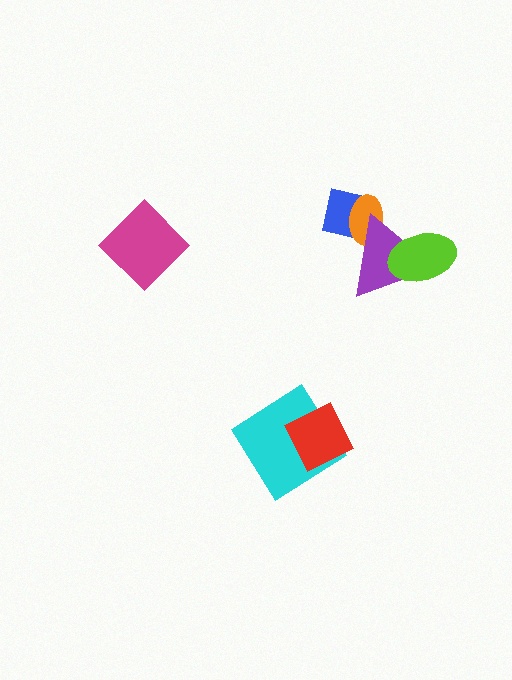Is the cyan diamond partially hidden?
Yes, it is partially covered by another shape.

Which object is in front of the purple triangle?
The lime ellipse is in front of the purple triangle.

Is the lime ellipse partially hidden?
No, no other shape covers it.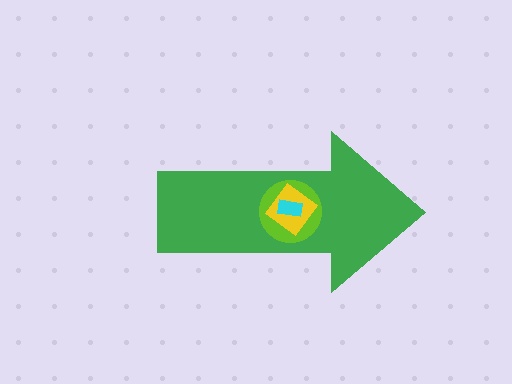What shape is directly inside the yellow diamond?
The cyan rectangle.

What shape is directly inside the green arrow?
The lime circle.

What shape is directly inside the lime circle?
The yellow diamond.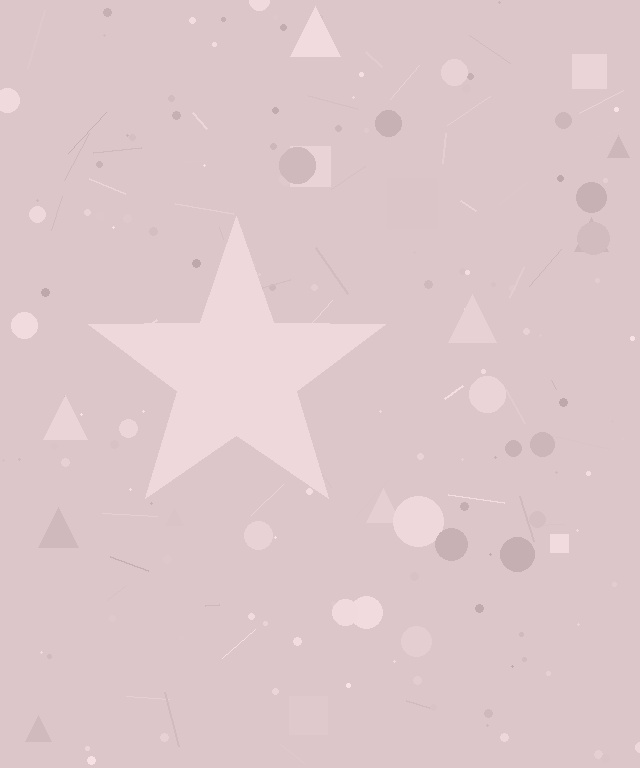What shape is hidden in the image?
A star is hidden in the image.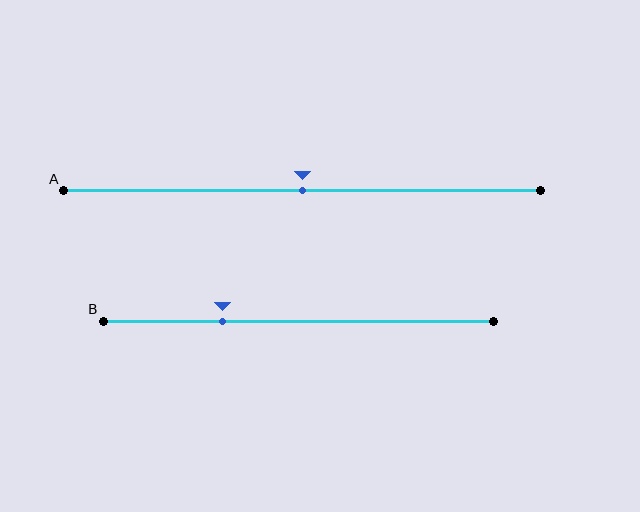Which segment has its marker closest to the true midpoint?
Segment A has its marker closest to the true midpoint.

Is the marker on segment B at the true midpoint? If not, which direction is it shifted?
No, the marker on segment B is shifted to the left by about 19% of the segment length.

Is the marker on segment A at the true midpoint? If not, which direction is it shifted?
Yes, the marker on segment A is at the true midpoint.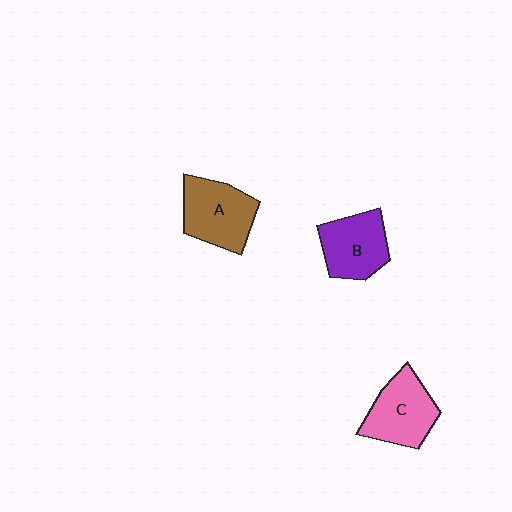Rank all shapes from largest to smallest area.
From largest to smallest: A (brown), C (pink), B (purple).